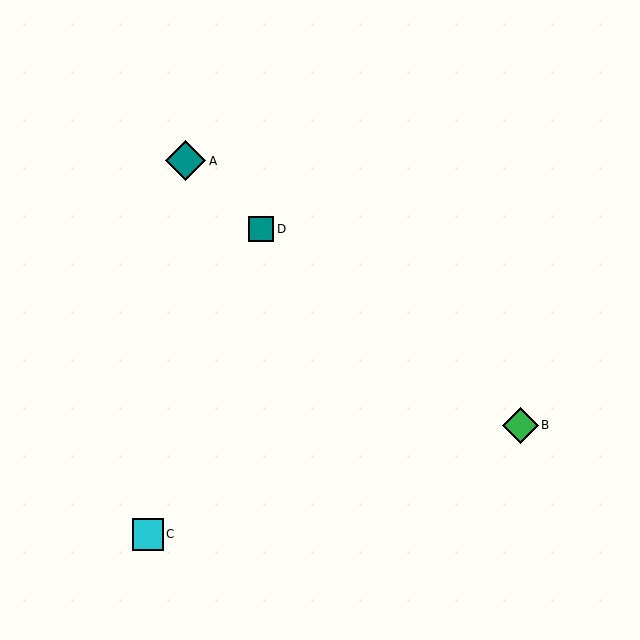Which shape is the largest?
The teal diamond (labeled A) is the largest.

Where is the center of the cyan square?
The center of the cyan square is at (148, 534).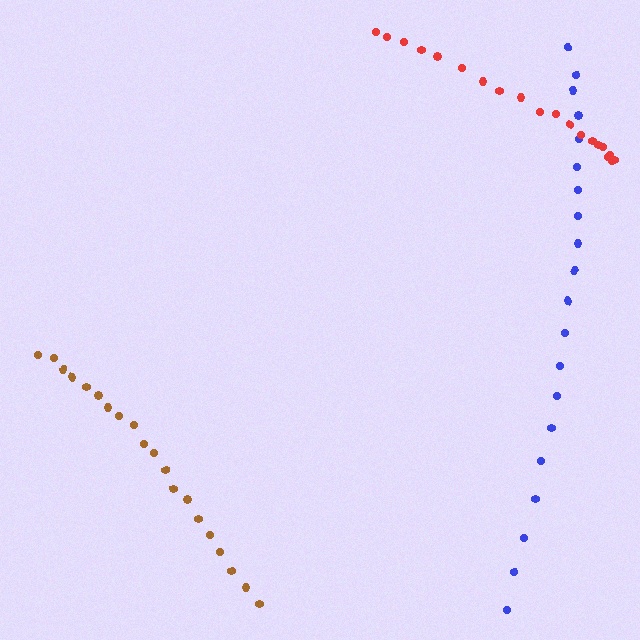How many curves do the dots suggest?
There are 3 distinct paths.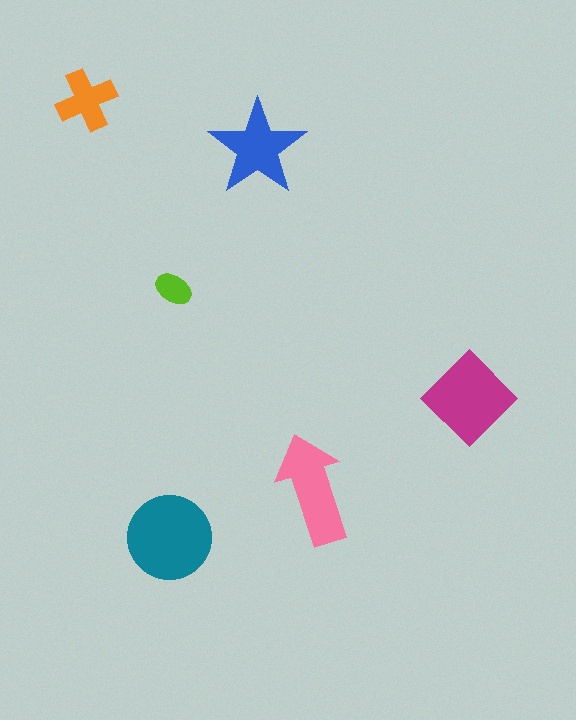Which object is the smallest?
The lime ellipse.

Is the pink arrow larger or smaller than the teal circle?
Smaller.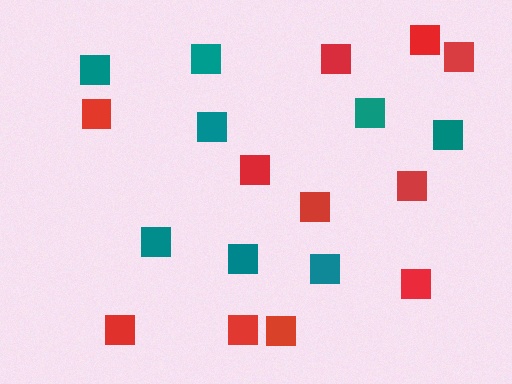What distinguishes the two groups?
There are 2 groups: one group of teal squares (8) and one group of red squares (11).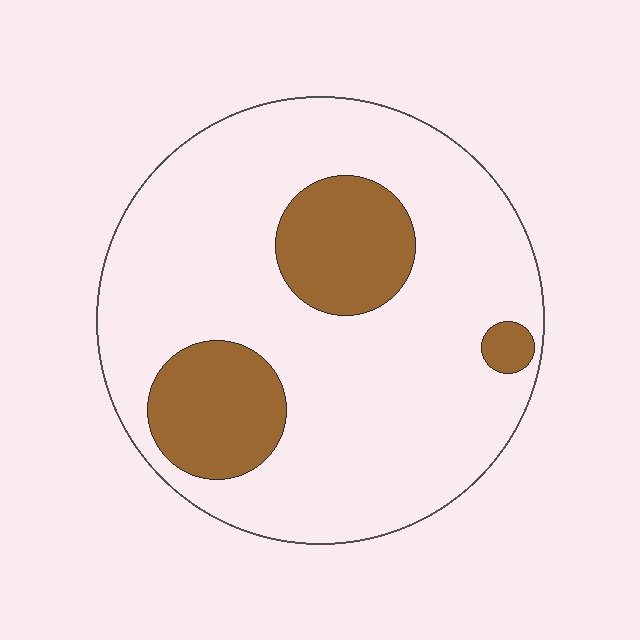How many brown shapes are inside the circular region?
3.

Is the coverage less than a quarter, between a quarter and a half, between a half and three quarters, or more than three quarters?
Less than a quarter.